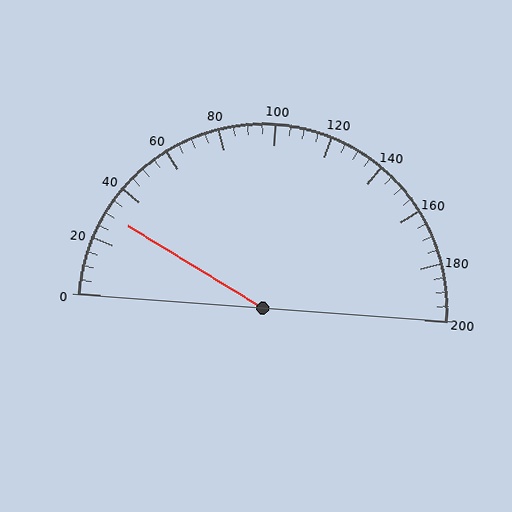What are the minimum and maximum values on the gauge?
The gauge ranges from 0 to 200.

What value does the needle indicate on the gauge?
The needle indicates approximately 30.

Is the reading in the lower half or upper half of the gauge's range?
The reading is in the lower half of the range (0 to 200).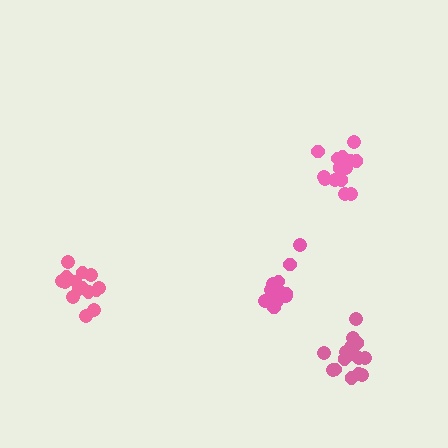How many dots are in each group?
Group 1: 16 dots, Group 2: 13 dots, Group 3: 14 dots, Group 4: 15 dots (58 total).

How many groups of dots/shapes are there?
There are 4 groups.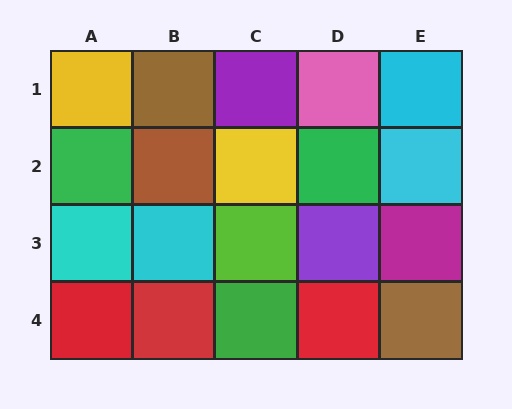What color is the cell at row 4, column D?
Red.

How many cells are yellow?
2 cells are yellow.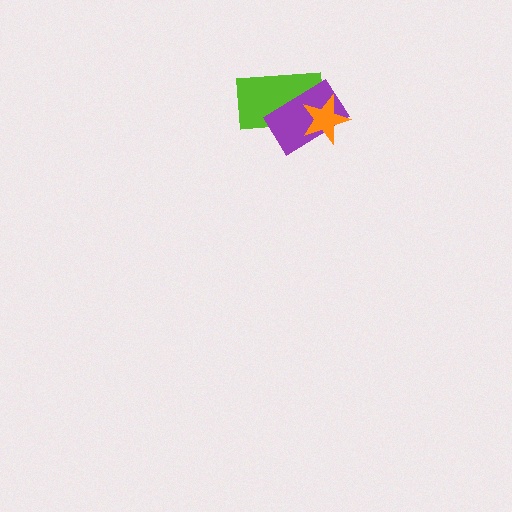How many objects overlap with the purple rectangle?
2 objects overlap with the purple rectangle.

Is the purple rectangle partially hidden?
Yes, it is partially covered by another shape.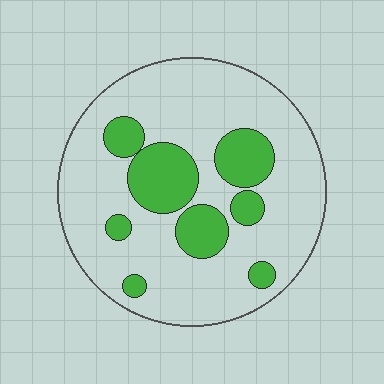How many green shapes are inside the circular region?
8.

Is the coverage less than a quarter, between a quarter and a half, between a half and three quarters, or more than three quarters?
Less than a quarter.